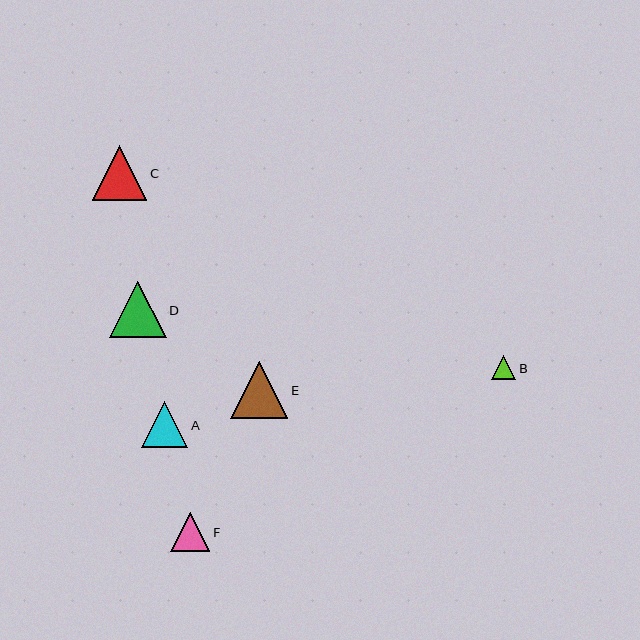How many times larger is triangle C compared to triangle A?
Triangle C is approximately 1.2 times the size of triangle A.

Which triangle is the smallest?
Triangle B is the smallest with a size of approximately 24 pixels.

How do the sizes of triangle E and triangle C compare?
Triangle E and triangle C are approximately the same size.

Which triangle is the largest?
Triangle E is the largest with a size of approximately 57 pixels.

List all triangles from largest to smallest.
From largest to smallest: E, D, C, A, F, B.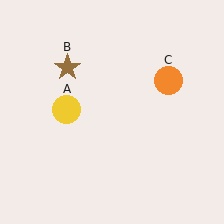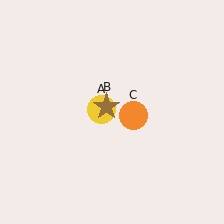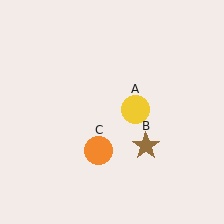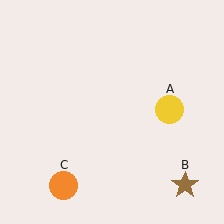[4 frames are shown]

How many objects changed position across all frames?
3 objects changed position: yellow circle (object A), brown star (object B), orange circle (object C).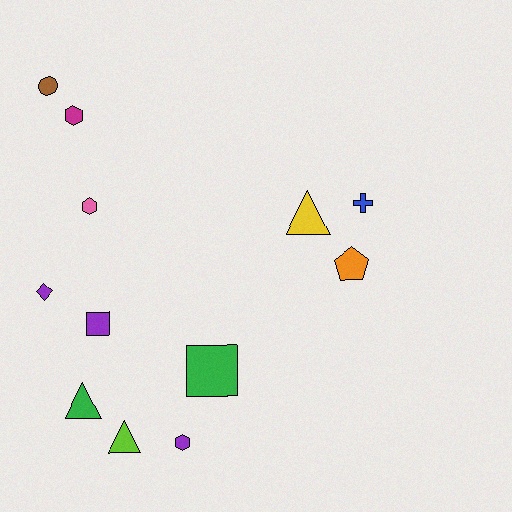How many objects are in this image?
There are 12 objects.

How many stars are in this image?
There are no stars.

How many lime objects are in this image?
There is 1 lime object.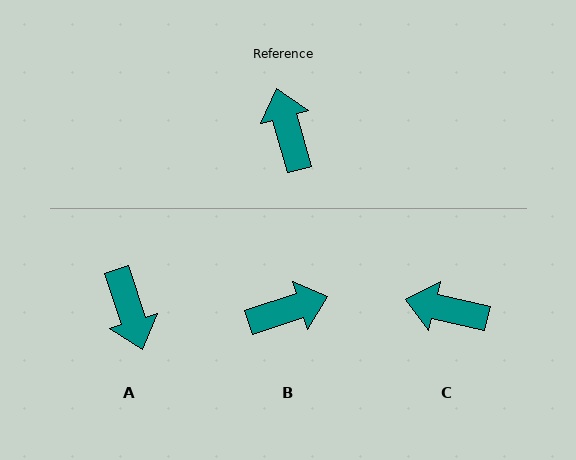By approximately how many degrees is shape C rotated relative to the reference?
Approximately 62 degrees counter-clockwise.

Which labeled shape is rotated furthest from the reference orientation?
A, about 178 degrees away.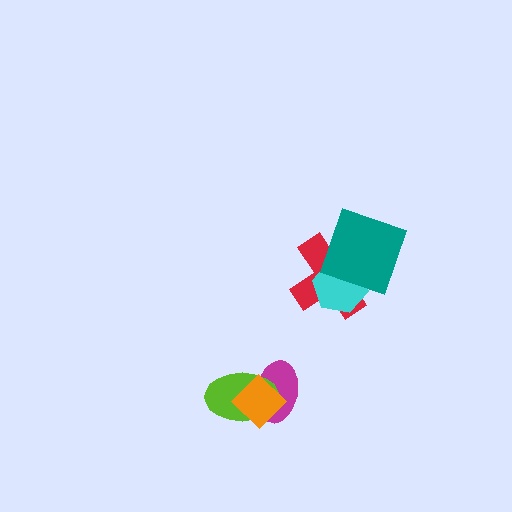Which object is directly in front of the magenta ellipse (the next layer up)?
The lime ellipse is directly in front of the magenta ellipse.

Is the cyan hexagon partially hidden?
Yes, it is partially covered by another shape.